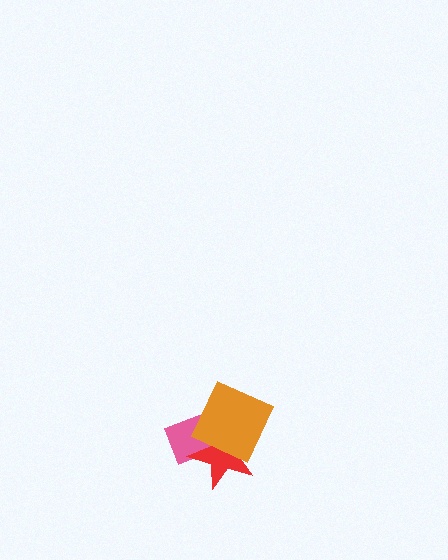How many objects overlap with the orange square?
2 objects overlap with the orange square.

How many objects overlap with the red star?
2 objects overlap with the red star.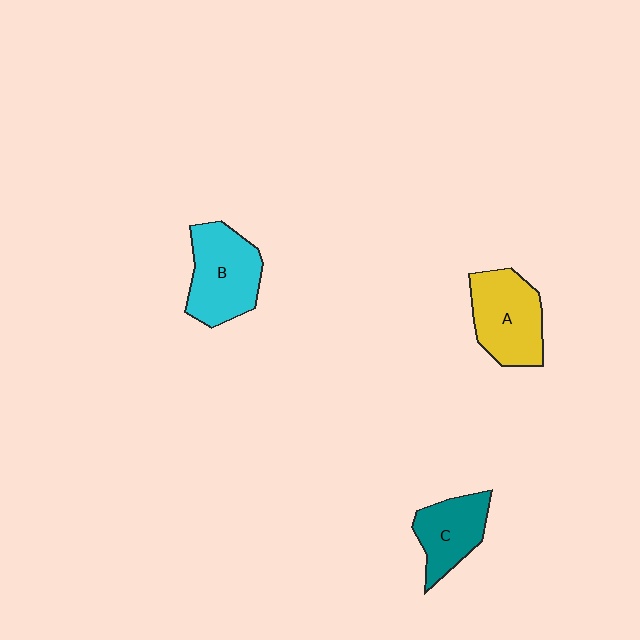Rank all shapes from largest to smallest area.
From largest to smallest: B (cyan), A (yellow), C (teal).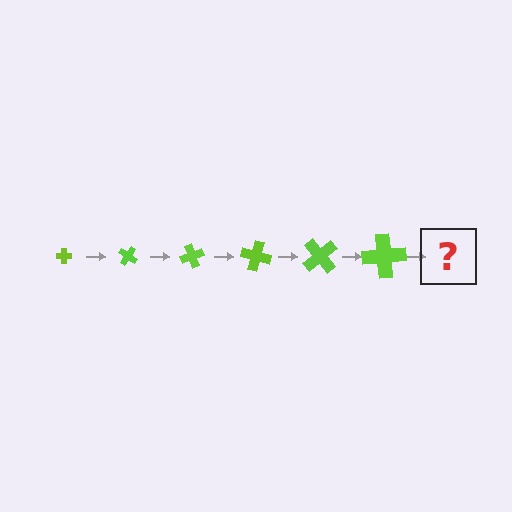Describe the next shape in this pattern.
It should be a cross, larger than the previous one and rotated 210 degrees from the start.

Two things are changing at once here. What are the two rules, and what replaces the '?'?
The two rules are that the cross grows larger each step and it rotates 35 degrees each step. The '?' should be a cross, larger than the previous one and rotated 210 degrees from the start.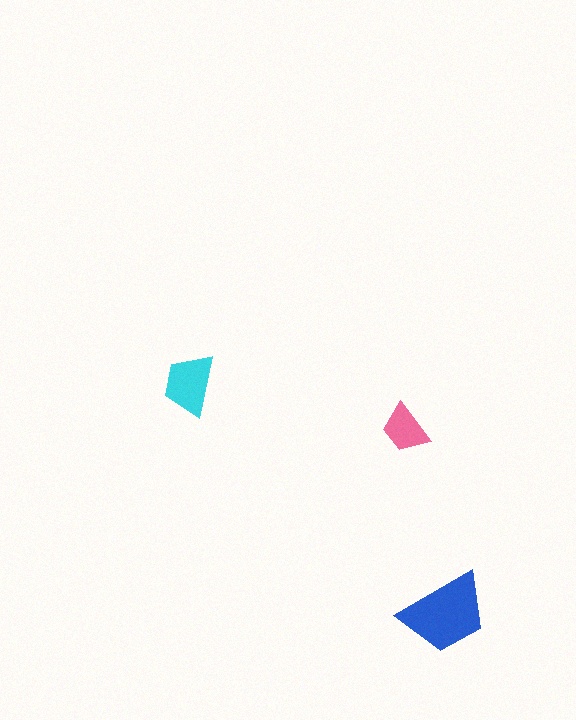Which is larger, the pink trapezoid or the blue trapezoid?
The blue one.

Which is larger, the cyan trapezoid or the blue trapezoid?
The blue one.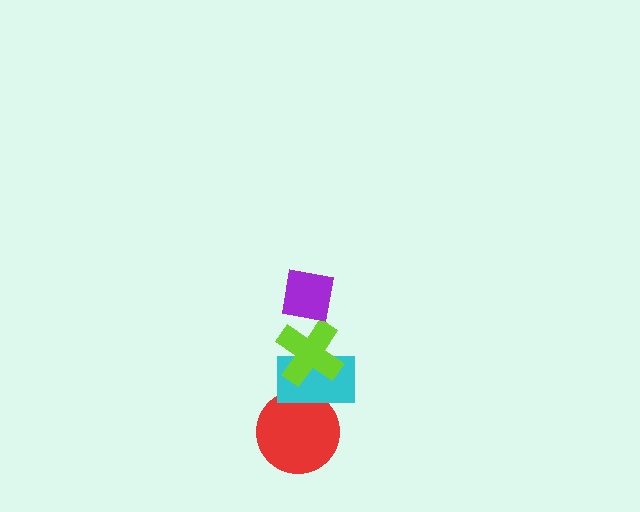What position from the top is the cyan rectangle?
The cyan rectangle is 3rd from the top.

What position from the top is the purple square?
The purple square is 1st from the top.